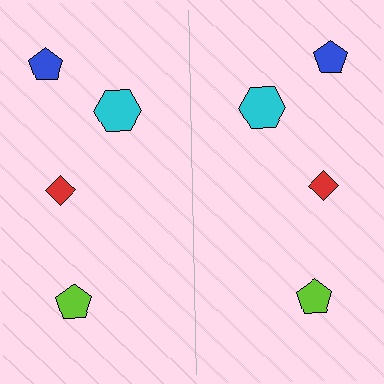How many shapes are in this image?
There are 8 shapes in this image.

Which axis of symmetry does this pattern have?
The pattern has a vertical axis of symmetry running through the center of the image.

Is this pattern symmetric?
Yes, this pattern has bilateral (reflection) symmetry.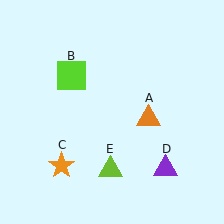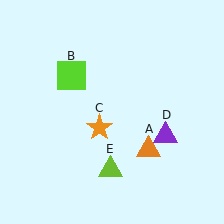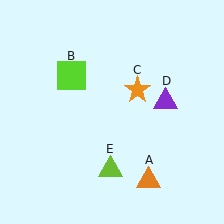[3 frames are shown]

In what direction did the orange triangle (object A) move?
The orange triangle (object A) moved down.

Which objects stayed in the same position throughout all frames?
Lime square (object B) and lime triangle (object E) remained stationary.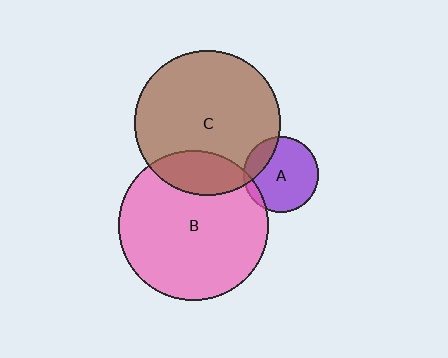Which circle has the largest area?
Circle B (pink).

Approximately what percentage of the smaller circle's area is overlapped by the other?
Approximately 20%.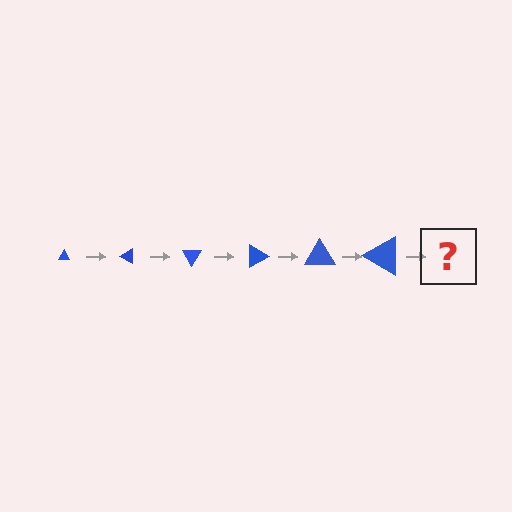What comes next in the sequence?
The next element should be a triangle, larger than the previous one and rotated 180 degrees from the start.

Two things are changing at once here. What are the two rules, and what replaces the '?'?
The two rules are that the triangle grows larger each step and it rotates 30 degrees each step. The '?' should be a triangle, larger than the previous one and rotated 180 degrees from the start.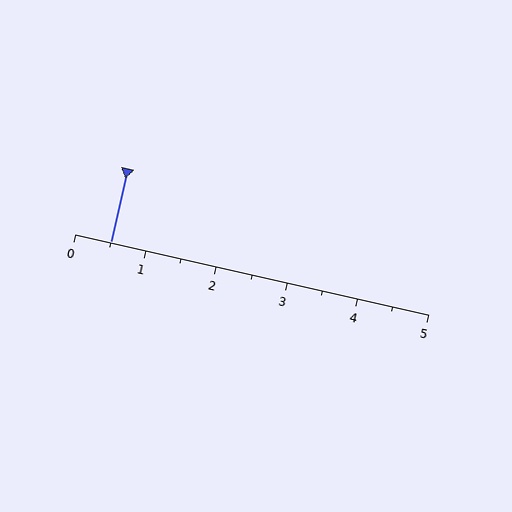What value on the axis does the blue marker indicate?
The marker indicates approximately 0.5.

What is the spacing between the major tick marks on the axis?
The major ticks are spaced 1 apart.